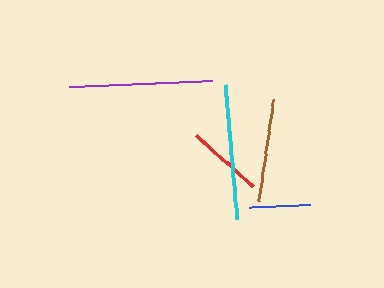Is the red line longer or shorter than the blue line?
The red line is longer than the blue line.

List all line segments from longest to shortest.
From longest to shortest: purple, cyan, brown, red, blue.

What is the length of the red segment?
The red segment is approximately 77 pixels long.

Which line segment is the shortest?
The blue line is the shortest at approximately 61 pixels.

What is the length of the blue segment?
The blue segment is approximately 61 pixels long.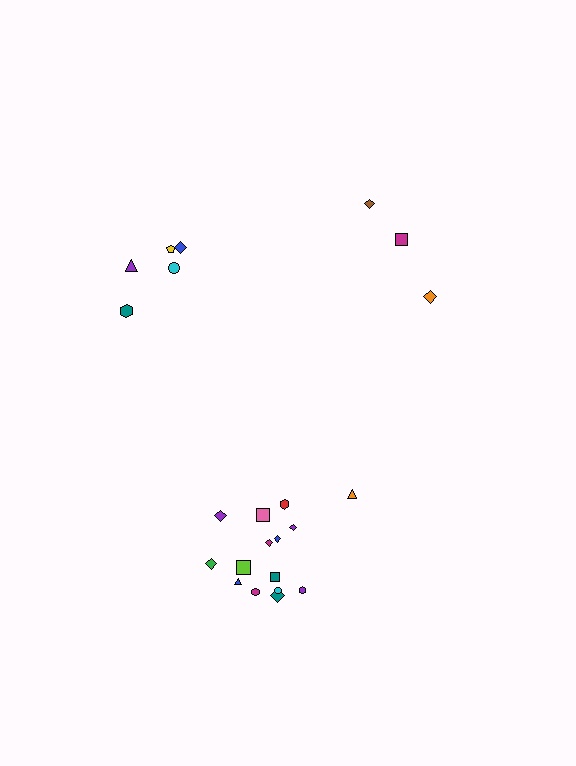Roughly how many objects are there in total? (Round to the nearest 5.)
Roughly 25 objects in total.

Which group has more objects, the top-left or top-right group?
The top-left group.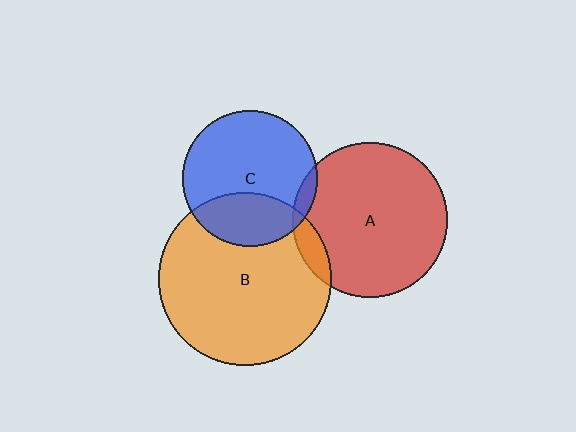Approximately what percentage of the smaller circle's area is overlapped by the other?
Approximately 30%.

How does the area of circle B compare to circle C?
Approximately 1.6 times.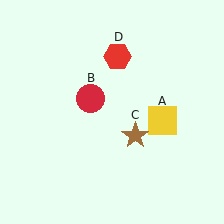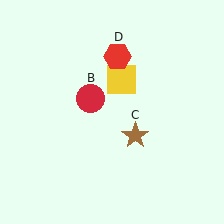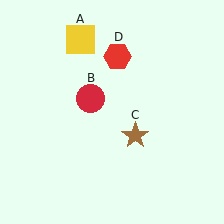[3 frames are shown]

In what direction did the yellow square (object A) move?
The yellow square (object A) moved up and to the left.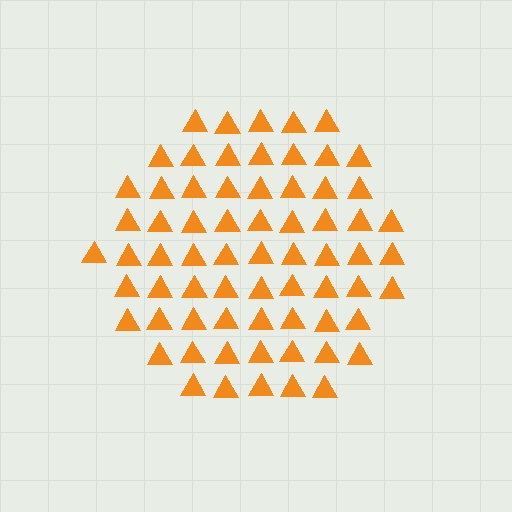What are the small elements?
The small elements are triangles.